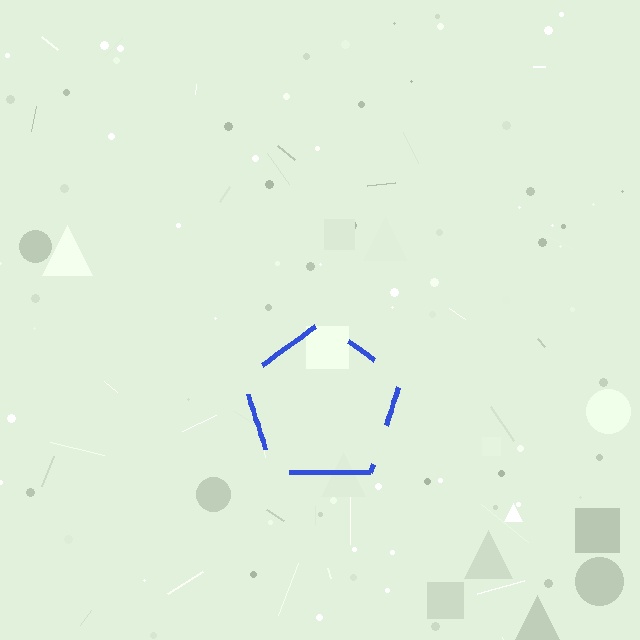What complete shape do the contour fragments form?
The contour fragments form a pentagon.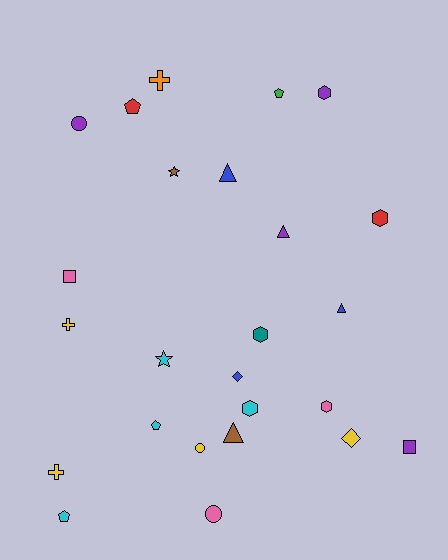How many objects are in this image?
There are 25 objects.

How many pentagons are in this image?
There are 4 pentagons.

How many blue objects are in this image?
There are 3 blue objects.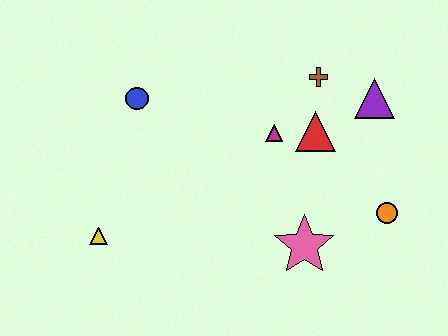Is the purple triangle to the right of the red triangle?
Yes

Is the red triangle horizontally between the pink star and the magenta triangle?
No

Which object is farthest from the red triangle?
The yellow triangle is farthest from the red triangle.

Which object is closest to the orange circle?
The pink star is closest to the orange circle.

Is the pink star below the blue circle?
Yes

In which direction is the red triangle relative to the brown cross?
The red triangle is below the brown cross.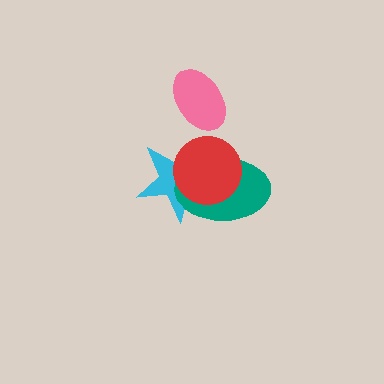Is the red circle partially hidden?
No, no other shape covers it.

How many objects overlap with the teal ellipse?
2 objects overlap with the teal ellipse.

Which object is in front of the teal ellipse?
The red circle is in front of the teal ellipse.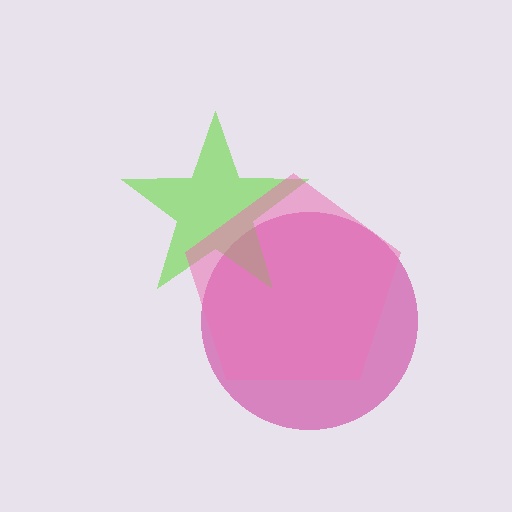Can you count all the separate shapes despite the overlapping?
Yes, there are 3 separate shapes.